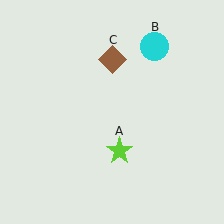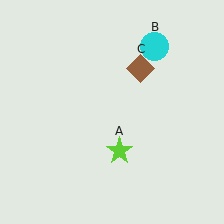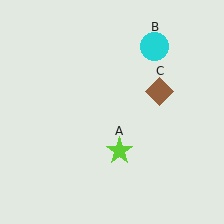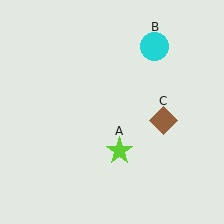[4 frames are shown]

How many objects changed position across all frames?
1 object changed position: brown diamond (object C).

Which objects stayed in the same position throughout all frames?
Lime star (object A) and cyan circle (object B) remained stationary.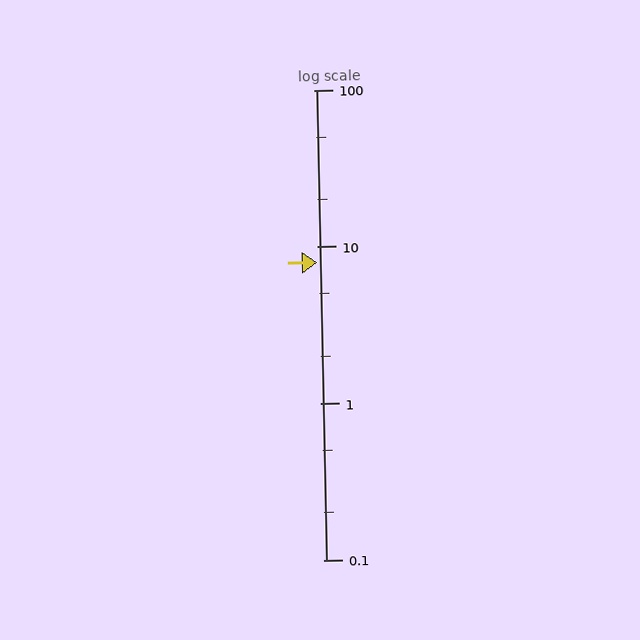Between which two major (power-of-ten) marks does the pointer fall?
The pointer is between 1 and 10.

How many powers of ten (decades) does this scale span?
The scale spans 3 decades, from 0.1 to 100.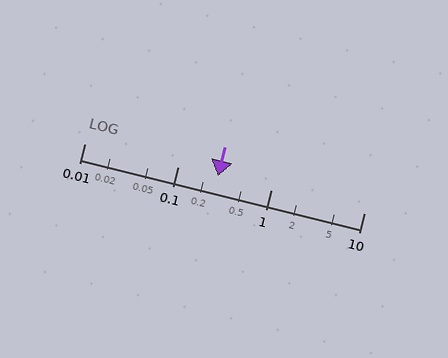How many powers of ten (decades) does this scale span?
The scale spans 3 decades, from 0.01 to 10.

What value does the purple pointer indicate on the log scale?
The pointer indicates approximately 0.27.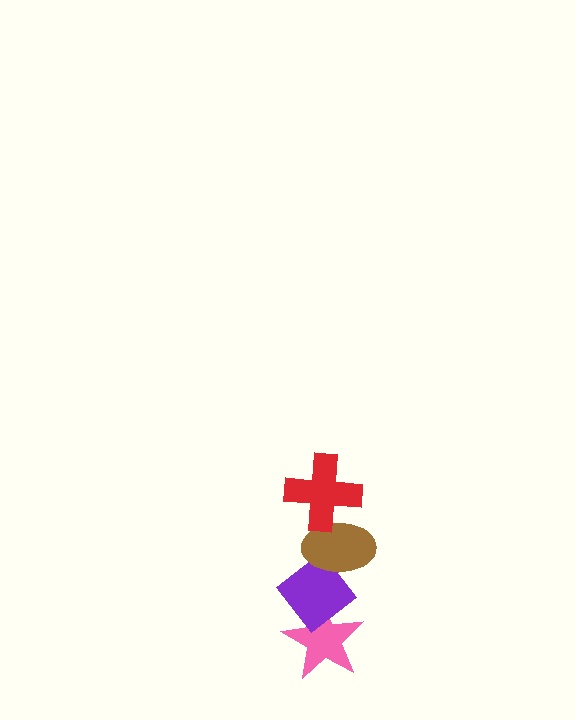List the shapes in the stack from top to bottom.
From top to bottom: the red cross, the brown ellipse, the purple diamond, the pink star.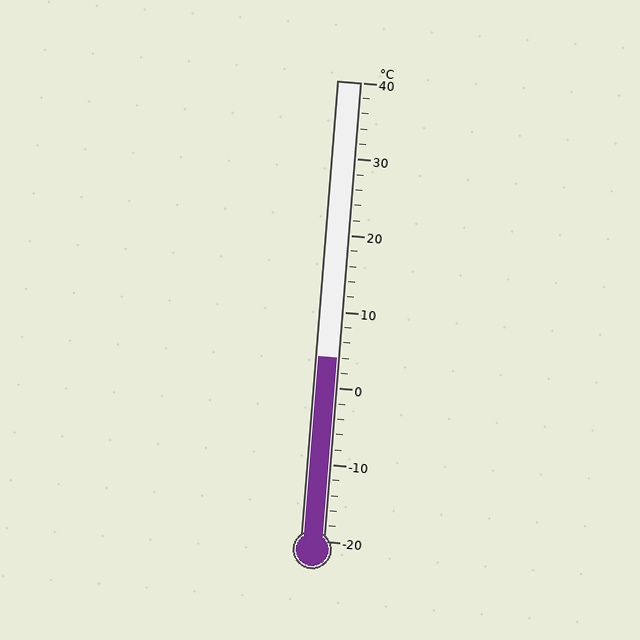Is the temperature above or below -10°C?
The temperature is above -10°C.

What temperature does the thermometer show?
The thermometer shows approximately 4°C.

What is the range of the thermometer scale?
The thermometer scale ranges from -20°C to 40°C.